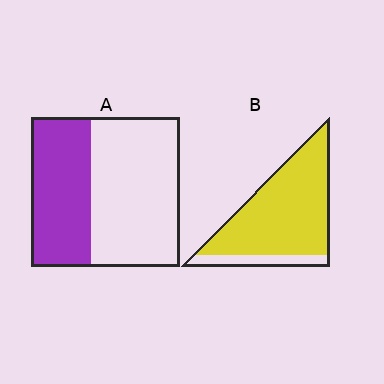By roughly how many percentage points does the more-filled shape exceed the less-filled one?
By roughly 45 percentage points (B over A).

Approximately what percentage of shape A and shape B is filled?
A is approximately 40% and B is approximately 85%.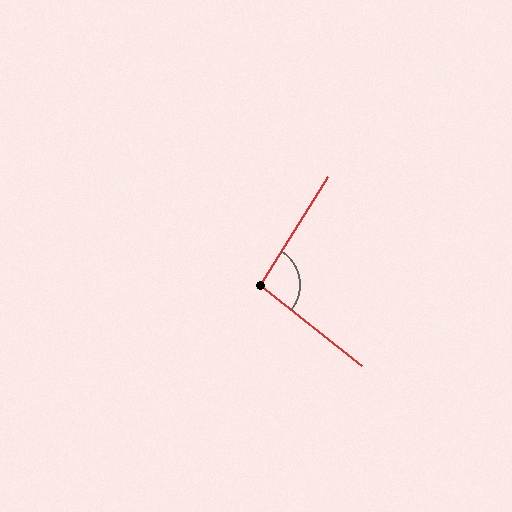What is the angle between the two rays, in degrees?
Approximately 96 degrees.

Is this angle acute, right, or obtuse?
It is obtuse.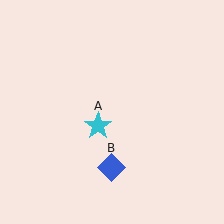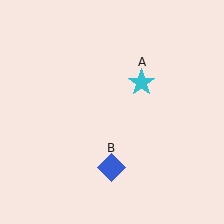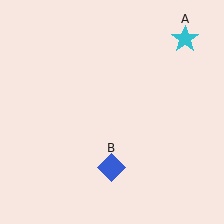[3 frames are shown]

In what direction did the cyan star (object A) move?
The cyan star (object A) moved up and to the right.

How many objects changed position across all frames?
1 object changed position: cyan star (object A).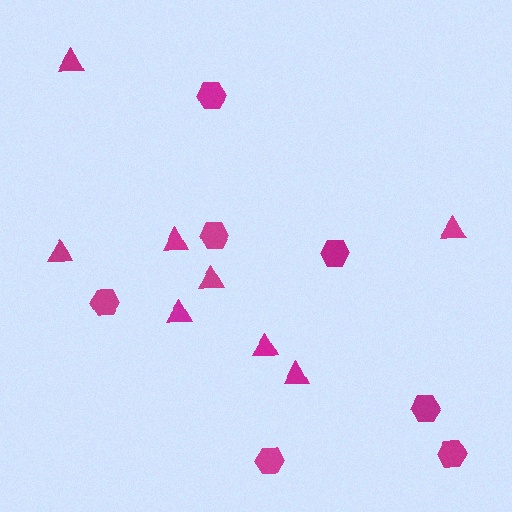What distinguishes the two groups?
There are 2 groups: one group of triangles (8) and one group of hexagons (7).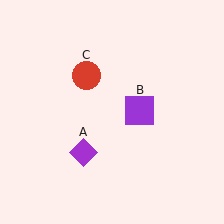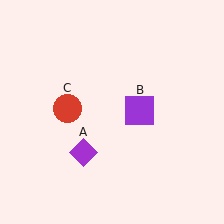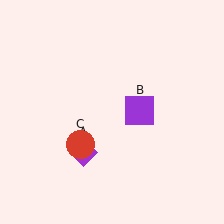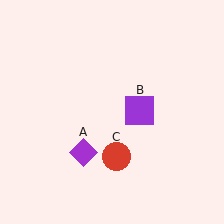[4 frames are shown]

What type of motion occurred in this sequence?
The red circle (object C) rotated counterclockwise around the center of the scene.